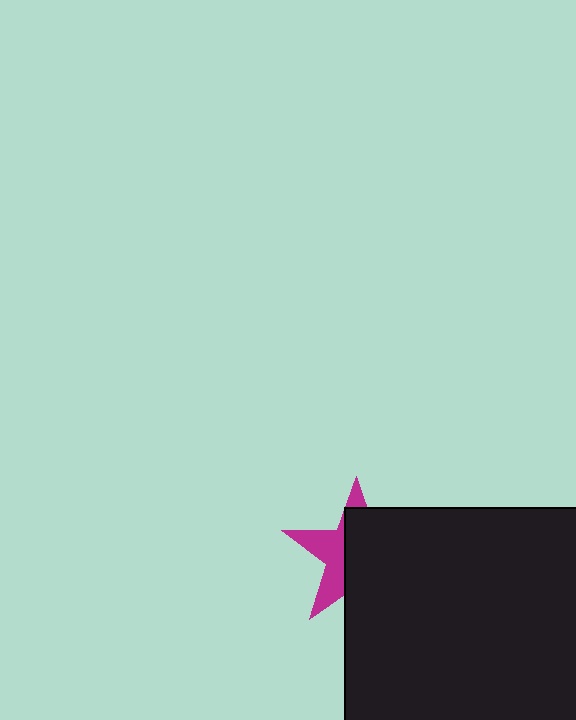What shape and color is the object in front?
The object in front is a black square.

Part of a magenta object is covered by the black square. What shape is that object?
It is a star.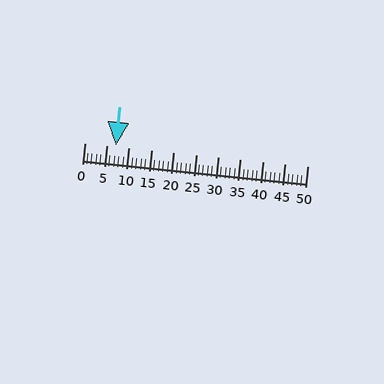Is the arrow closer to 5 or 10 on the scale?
The arrow is closer to 5.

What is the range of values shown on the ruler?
The ruler shows values from 0 to 50.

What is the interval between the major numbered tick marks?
The major tick marks are spaced 5 units apart.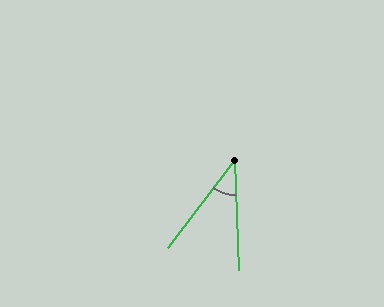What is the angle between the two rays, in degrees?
Approximately 39 degrees.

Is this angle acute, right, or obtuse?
It is acute.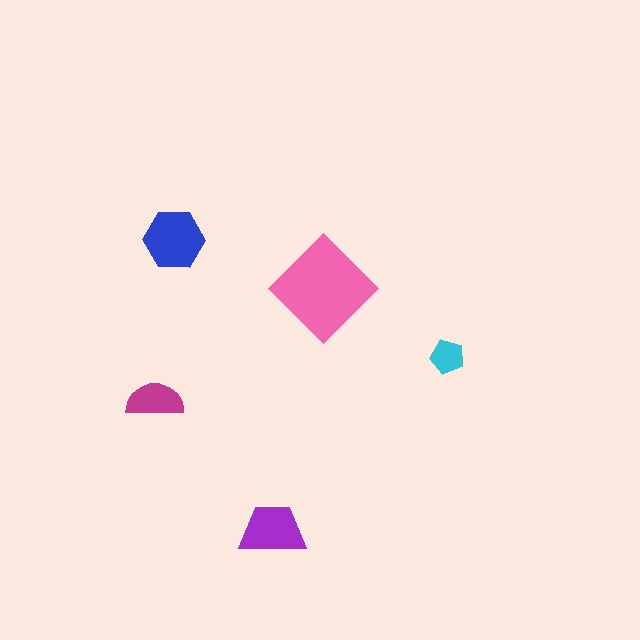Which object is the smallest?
The cyan pentagon.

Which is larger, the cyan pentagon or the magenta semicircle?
The magenta semicircle.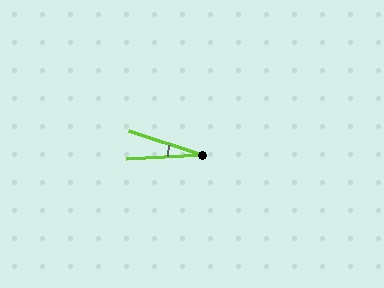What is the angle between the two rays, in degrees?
Approximately 21 degrees.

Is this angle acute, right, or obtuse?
It is acute.